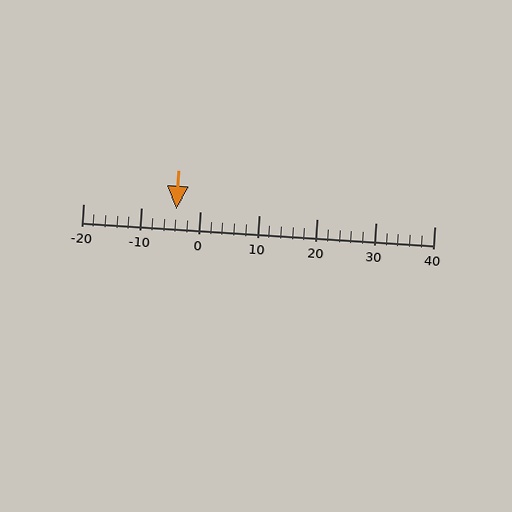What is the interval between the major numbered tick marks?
The major tick marks are spaced 10 units apart.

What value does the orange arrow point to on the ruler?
The orange arrow points to approximately -4.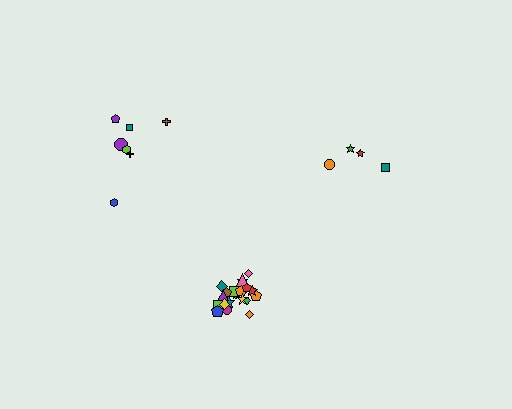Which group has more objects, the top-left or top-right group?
The top-left group.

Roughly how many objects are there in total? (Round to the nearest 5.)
Roughly 35 objects in total.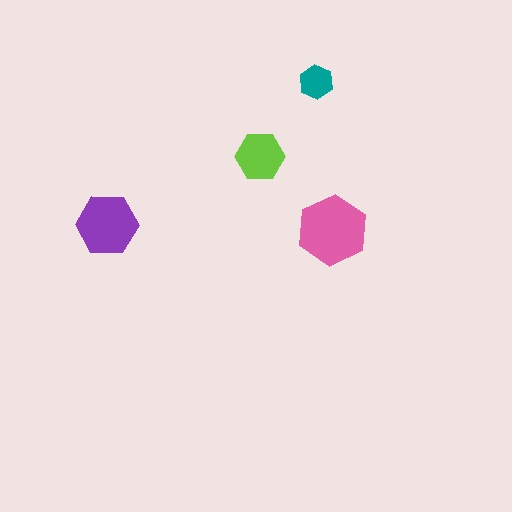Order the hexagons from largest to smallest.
the pink one, the purple one, the lime one, the teal one.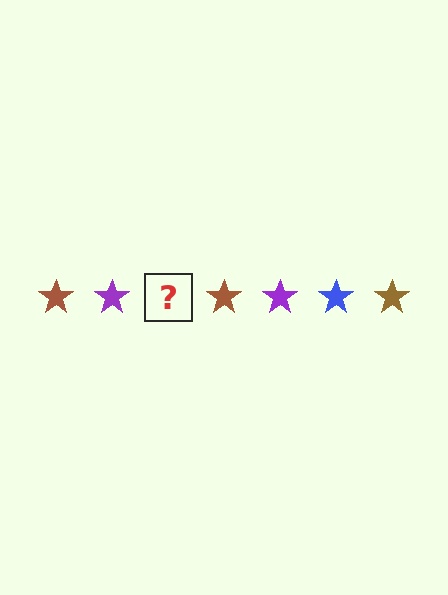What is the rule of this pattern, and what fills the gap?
The rule is that the pattern cycles through brown, purple, blue stars. The gap should be filled with a blue star.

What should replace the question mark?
The question mark should be replaced with a blue star.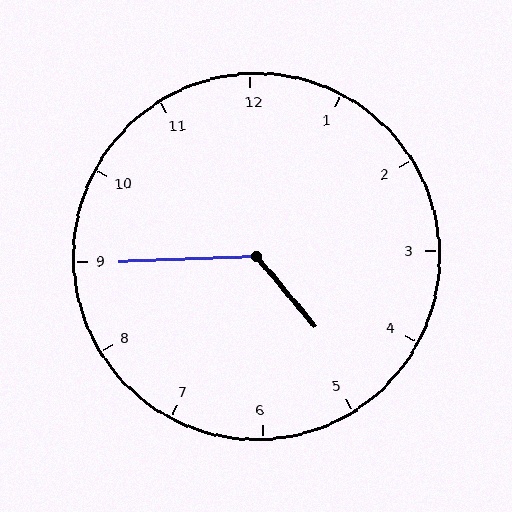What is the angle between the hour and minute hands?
Approximately 128 degrees.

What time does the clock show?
4:45.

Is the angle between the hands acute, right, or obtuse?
It is obtuse.